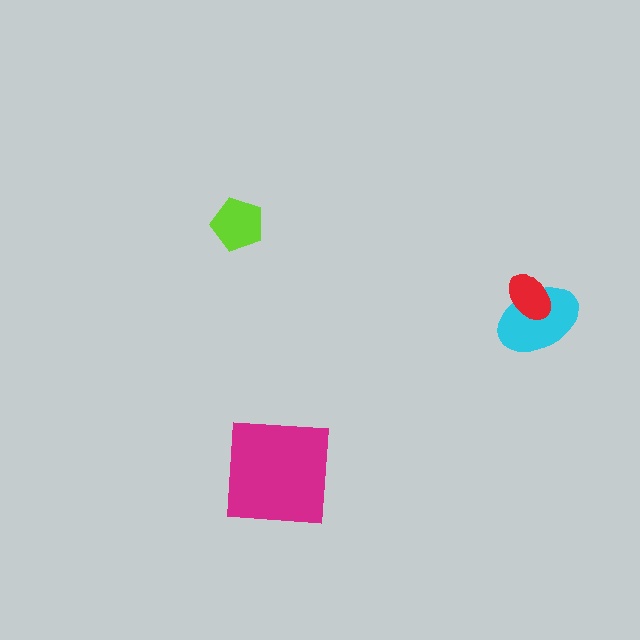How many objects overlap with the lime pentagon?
0 objects overlap with the lime pentagon.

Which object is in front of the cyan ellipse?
The red ellipse is in front of the cyan ellipse.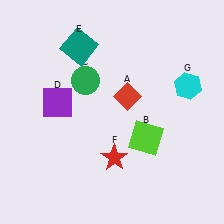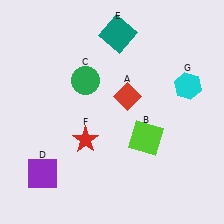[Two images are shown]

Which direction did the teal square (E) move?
The teal square (E) moved right.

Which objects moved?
The objects that moved are: the purple square (D), the teal square (E), the red star (F).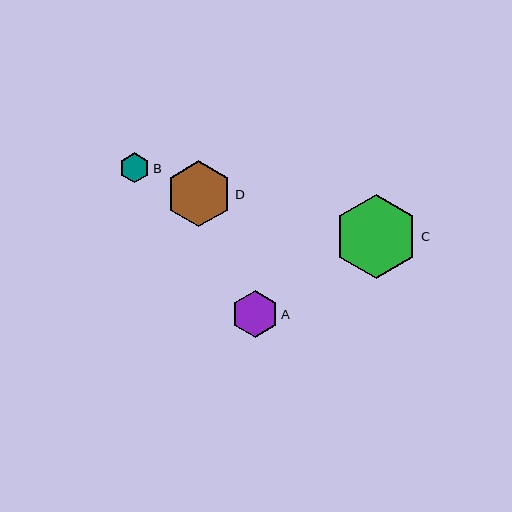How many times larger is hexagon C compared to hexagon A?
Hexagon C is approximately 1.8 times the size of hexagon A.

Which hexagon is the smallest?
Hexagon B is the smallest with a size of approximately 30 pixels.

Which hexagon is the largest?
Hexagon C is the largest with a size of approximately 84 pixels.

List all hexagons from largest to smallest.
From largest to smallest: C, D, A, B.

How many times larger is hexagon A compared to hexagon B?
Hexagon A is approximately 1.5 times the size of hexagon B.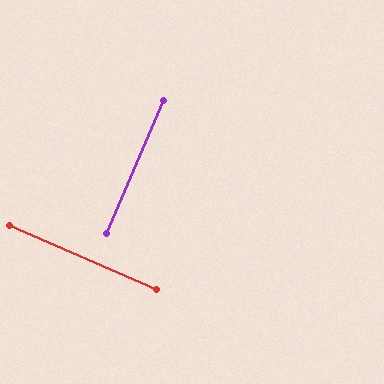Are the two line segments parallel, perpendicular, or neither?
Perpendicular — they meet at approximately 90°.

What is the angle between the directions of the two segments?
Approximately 90 degrees.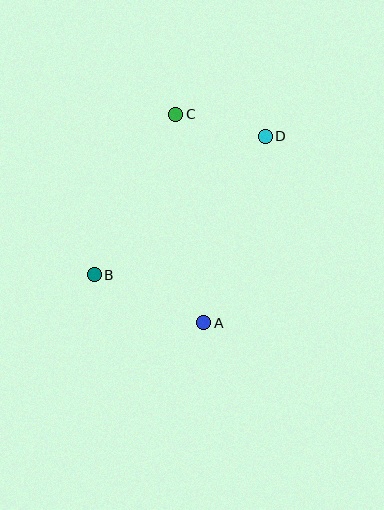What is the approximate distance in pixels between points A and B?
The distance between A and B is approximately 120 pixels.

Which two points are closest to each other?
Points C and D are closest to each other.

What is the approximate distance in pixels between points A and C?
The distance between A and C is approximately 210 pixels.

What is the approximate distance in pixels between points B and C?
The distance between B and C is approximately 180 pixels.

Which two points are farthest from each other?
Points B and D are farthest from each other.